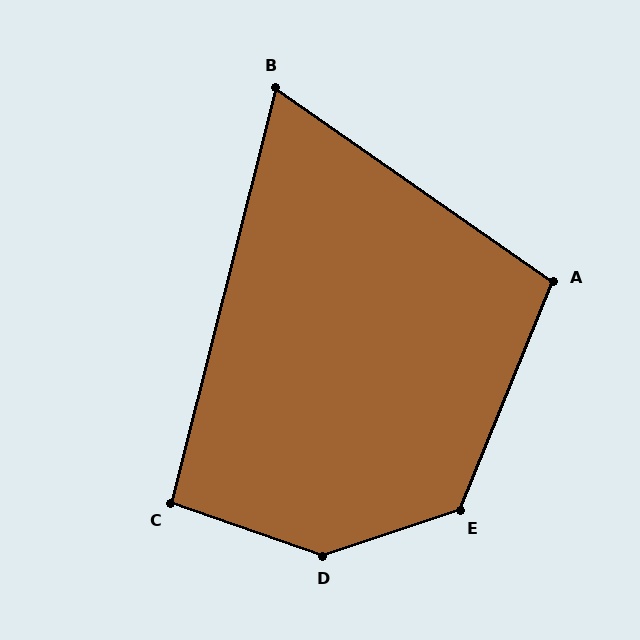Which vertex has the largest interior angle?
D, at approximately 142 degrees.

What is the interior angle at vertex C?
Approximately 95 degrees (obtuse).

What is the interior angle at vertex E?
Approximately 131 degrees (obtuse).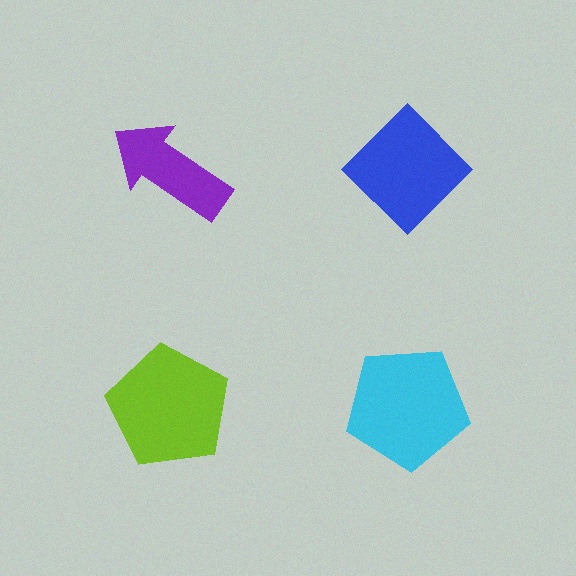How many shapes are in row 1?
2 shapes.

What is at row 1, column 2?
A blue diamond.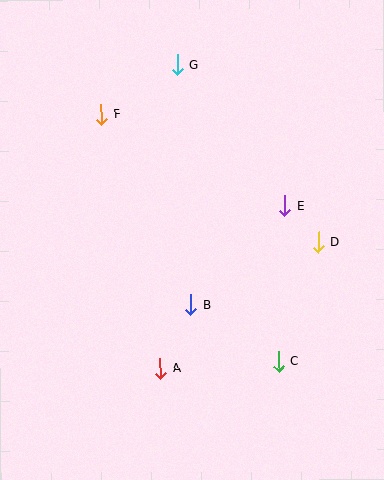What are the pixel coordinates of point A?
Point A is at (160, 368).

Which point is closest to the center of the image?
Point B at (191, 305) is closest to the center.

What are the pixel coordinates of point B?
Point B is at (191, 305).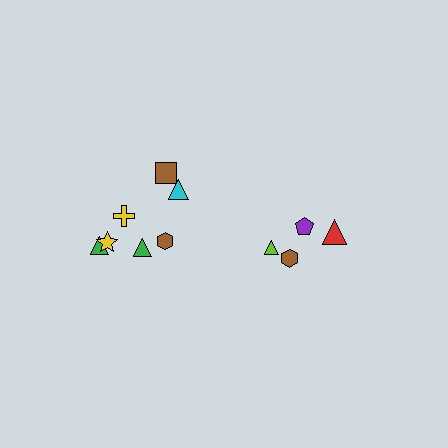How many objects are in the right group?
There are 4 objects.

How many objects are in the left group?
There are 7 objects.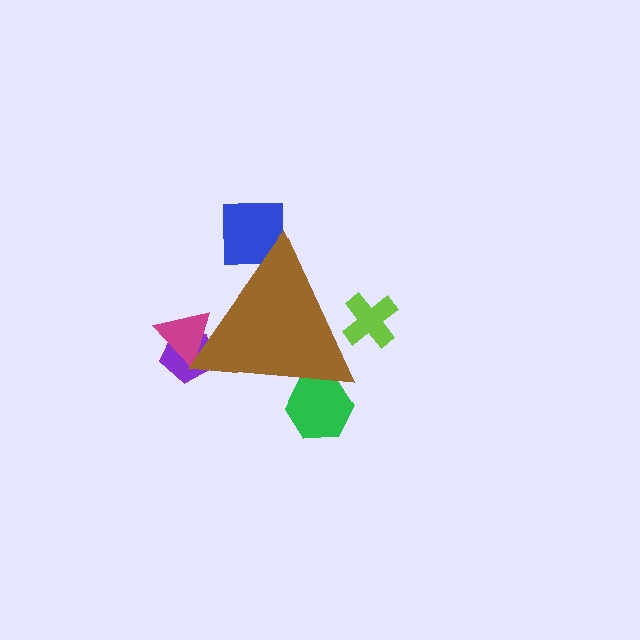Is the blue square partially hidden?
Yes, the blue square is partially hidden behind the brown triangle.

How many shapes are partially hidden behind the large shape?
5 shapes are partially hidden.